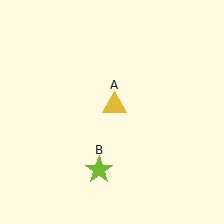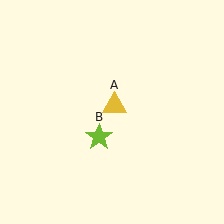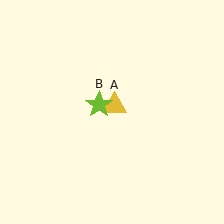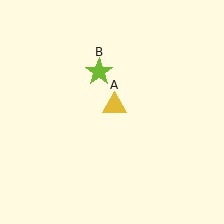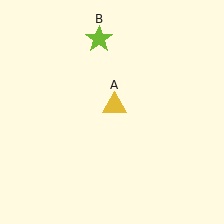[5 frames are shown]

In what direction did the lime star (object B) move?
The lime star (object B) moved up.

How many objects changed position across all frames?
1 object changed position: lime star (object B).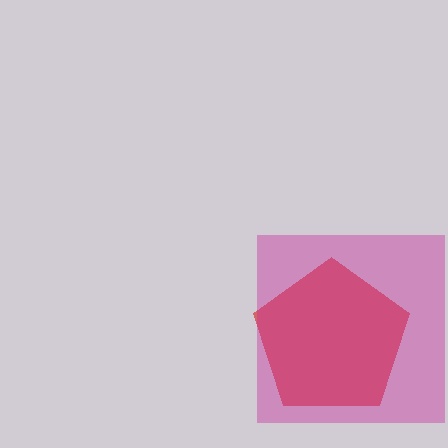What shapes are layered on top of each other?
The layered shapes are: a red pentagon, a magenta square.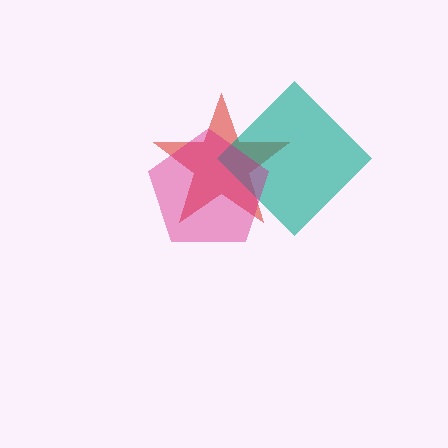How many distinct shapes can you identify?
There are 3 distinct shapes: a red star, a teal diamond, a magenta pentagon.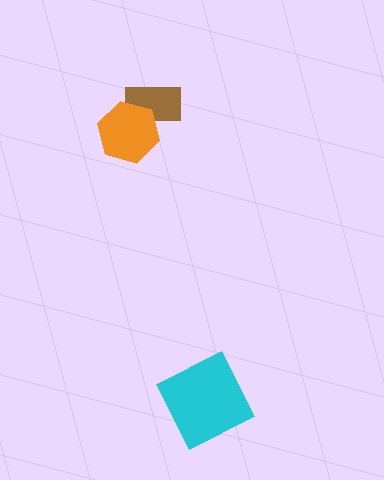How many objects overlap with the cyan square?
0 objects overlap with the cyan square.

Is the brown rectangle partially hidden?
Yes, it is partially covered by another shape.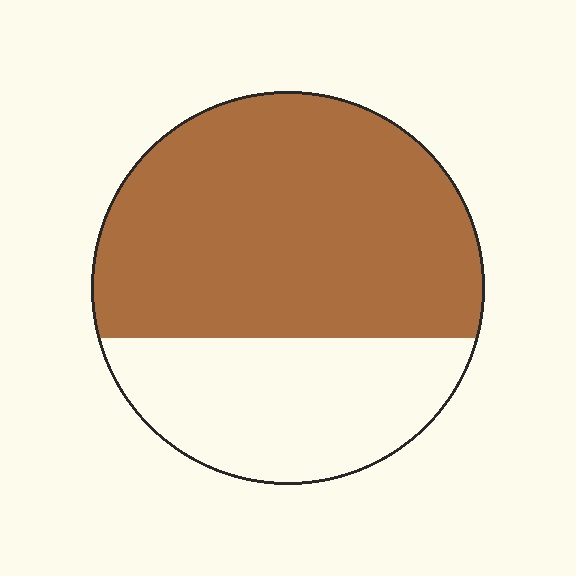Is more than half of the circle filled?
Yes.